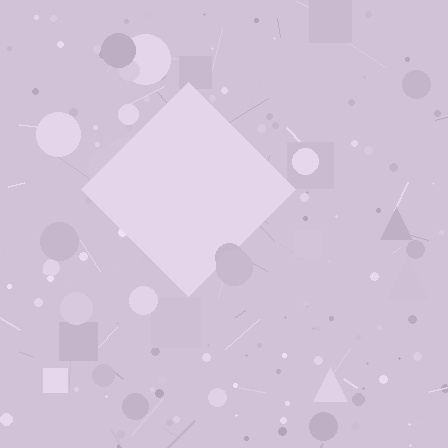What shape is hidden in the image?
A diamond is hidden in the image.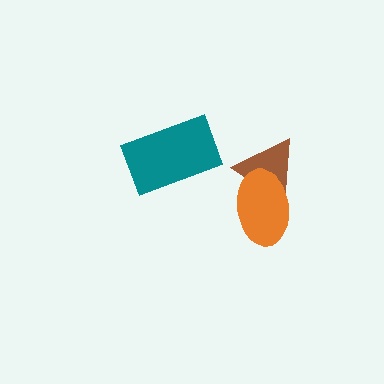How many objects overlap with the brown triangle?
1 object overlaps with the brown triangle.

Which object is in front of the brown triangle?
The orange ellipse is in front of the brown triangle.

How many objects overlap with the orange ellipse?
1 object overlaps with the orange ellipse.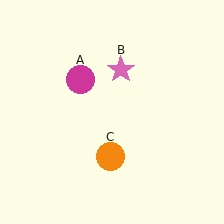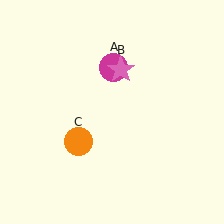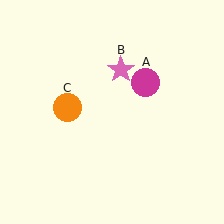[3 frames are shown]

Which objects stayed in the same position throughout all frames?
Pink star (object B) remained stationary.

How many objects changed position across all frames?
2 objects changed position: magenta circle (object A), orange circle (object C).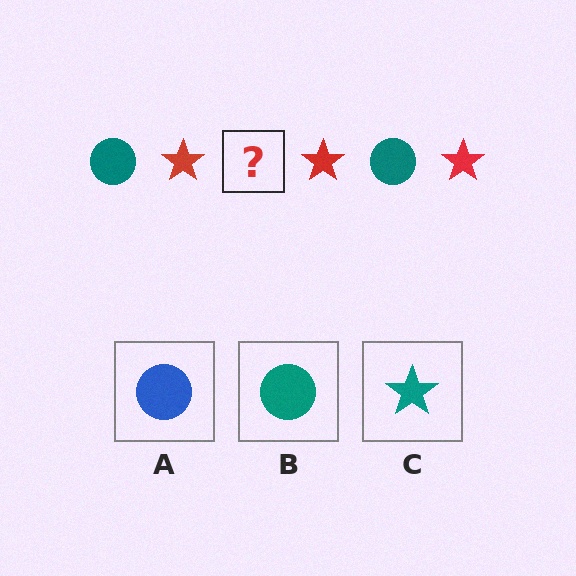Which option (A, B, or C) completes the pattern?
B.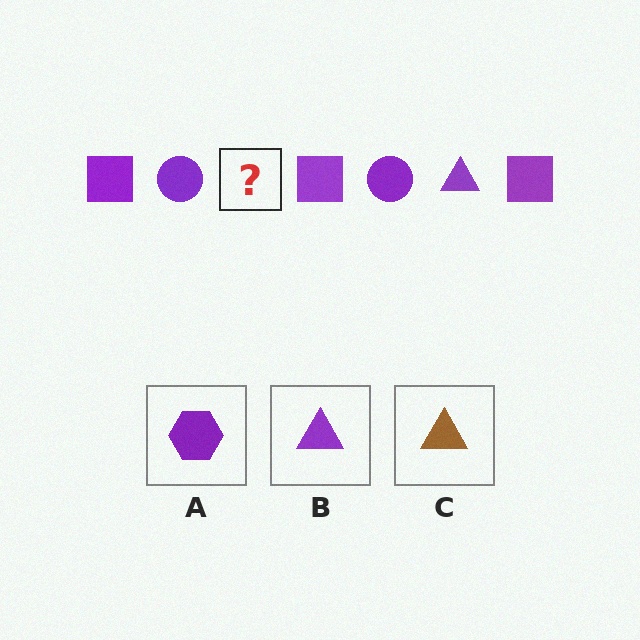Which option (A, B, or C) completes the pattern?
B.